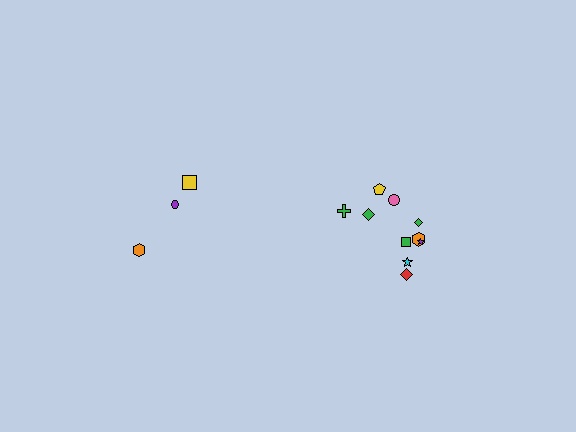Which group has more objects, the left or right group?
The right group.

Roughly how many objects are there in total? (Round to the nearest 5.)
Roughly 15 objects in total.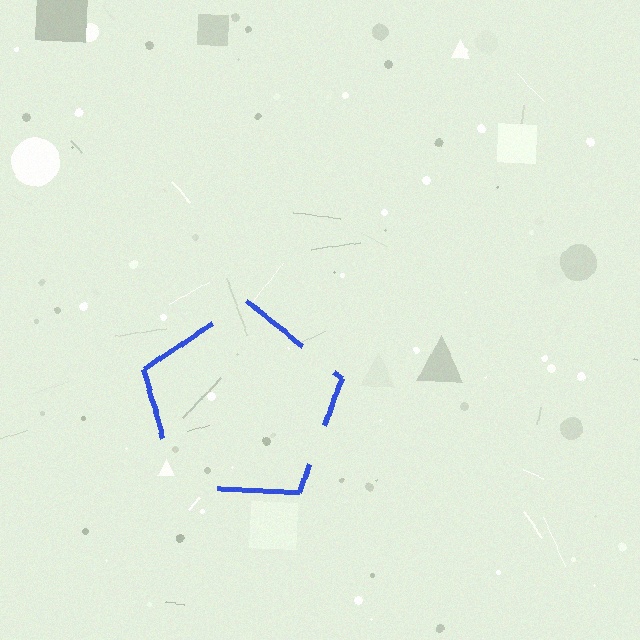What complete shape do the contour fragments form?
The contour fragments form a pentagon.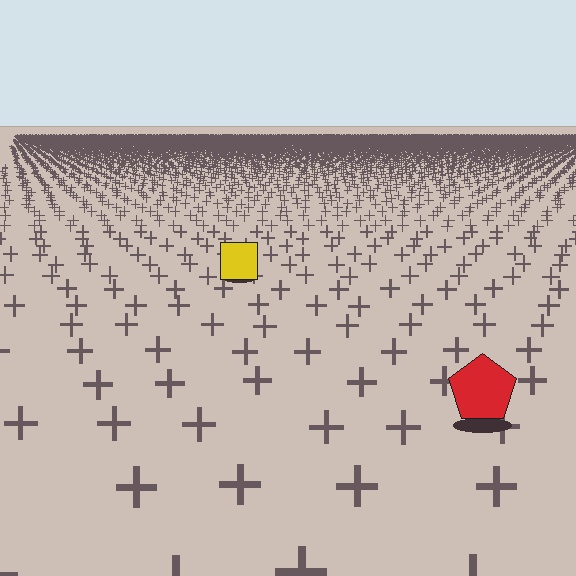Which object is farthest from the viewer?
The yellow square is farthest from the viewer. It appears smaller and the ground texture around it is denser.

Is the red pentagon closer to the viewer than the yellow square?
Yes. The red pentagon is closer — you can tell from the texture gradient: the ground texture is coarser near it.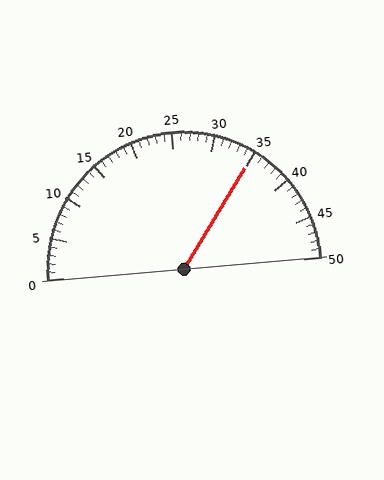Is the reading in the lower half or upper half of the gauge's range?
The reading is in the upper half of the range (0 to 50).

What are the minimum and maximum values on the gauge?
The gauge ranges from 0 to 50.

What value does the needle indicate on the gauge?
The needle indicates approximately 35.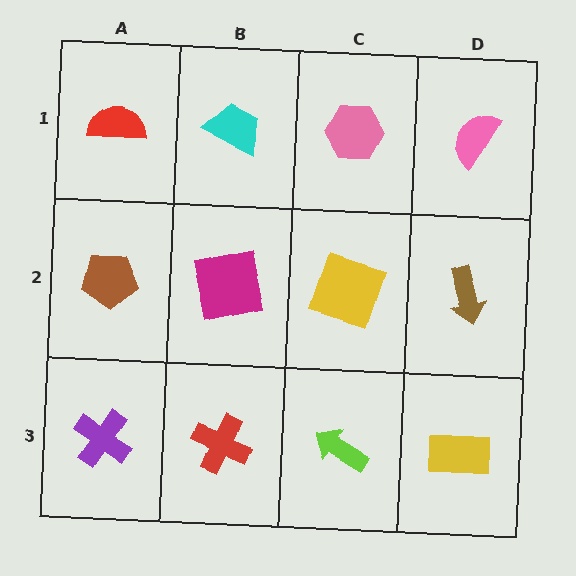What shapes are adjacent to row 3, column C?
A yellow square (row 2, column C), a red cross (row 3, column B), a yellow rectangle (row 3, column D).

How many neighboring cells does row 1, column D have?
2.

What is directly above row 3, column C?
A yellow square.